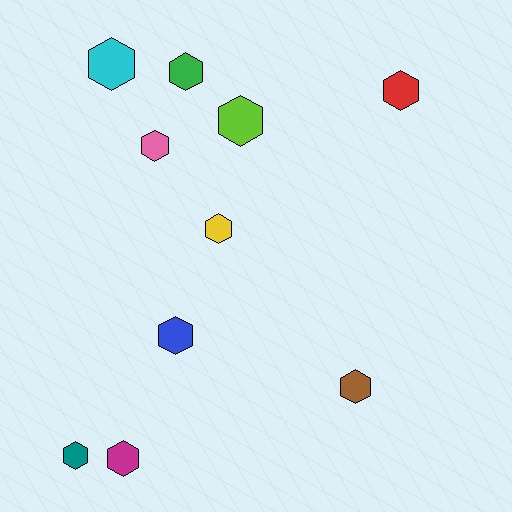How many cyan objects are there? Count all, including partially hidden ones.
There is 1 cyan object.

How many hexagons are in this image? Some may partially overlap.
There are 10 hexagons.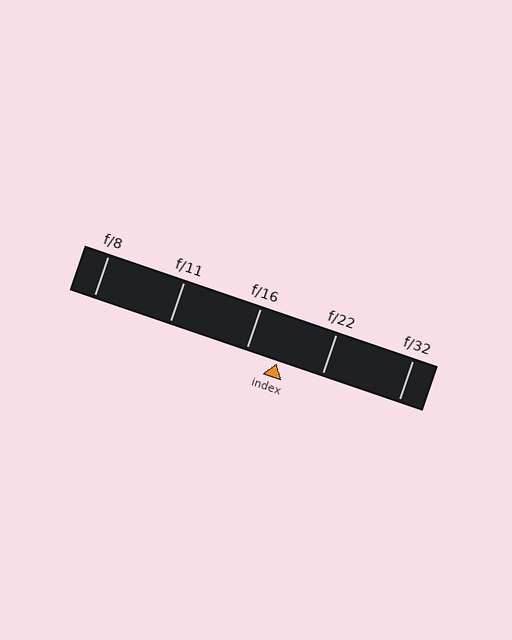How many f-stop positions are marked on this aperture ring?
There are 5 f-stop positions marked.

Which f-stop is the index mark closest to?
The index mark is closest to f/16.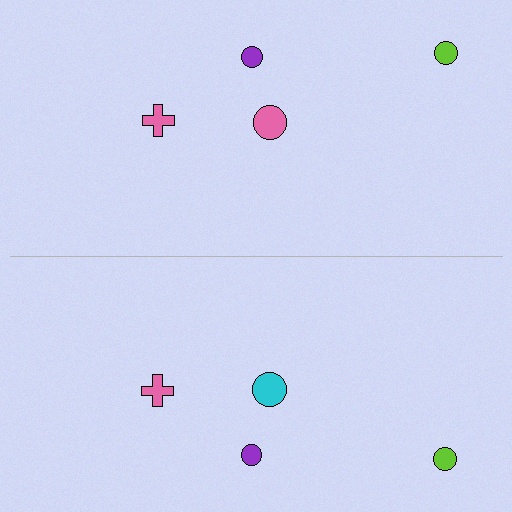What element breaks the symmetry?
The cyan circle on the bottom side breaks the symmetry — its mirror counterpart is pink.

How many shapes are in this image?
There are 8 shapes in this image.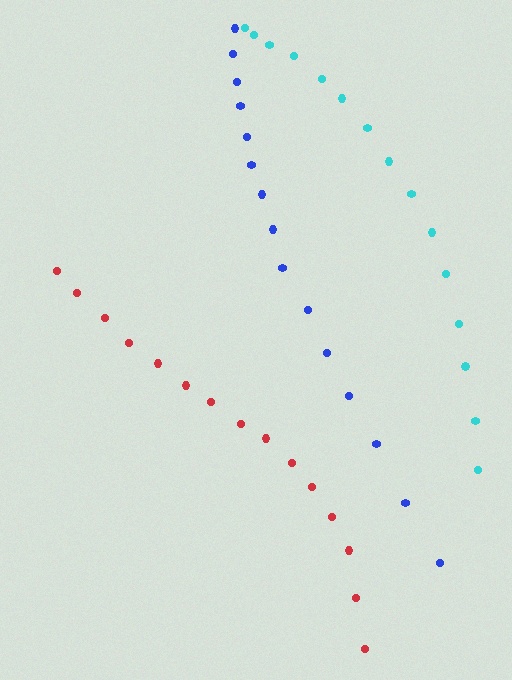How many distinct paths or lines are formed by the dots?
There are 3 distinct paths.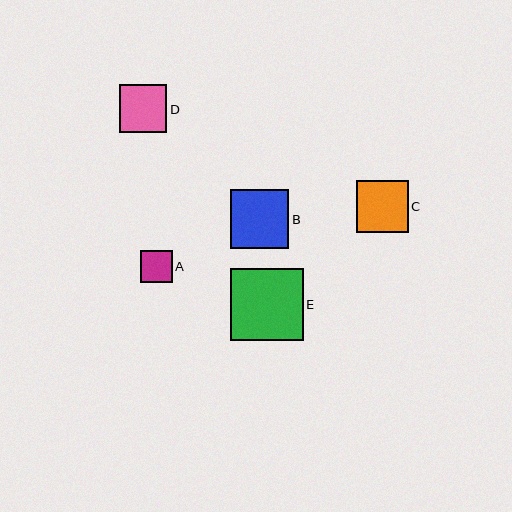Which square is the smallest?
Square A is the smallest with a size of approximately 32 pixels.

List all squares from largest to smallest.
From largest to smallest: E, B, C, D, A.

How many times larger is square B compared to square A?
Square B is approximately 1.8 times the size of square A.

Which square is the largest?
Square E is the largest with a size of approximately 72 pixels.